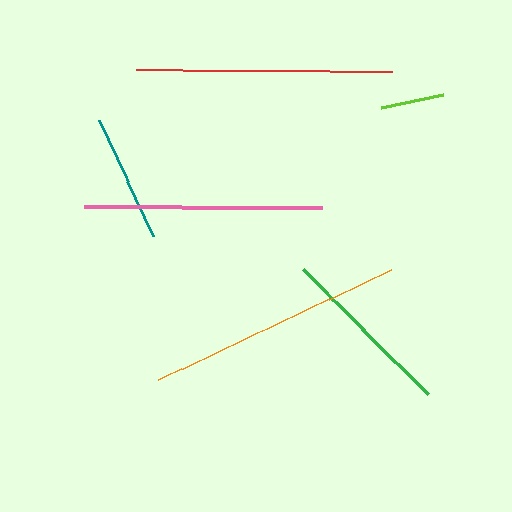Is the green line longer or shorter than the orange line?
The orange line is longer than the green line.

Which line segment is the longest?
The orange line is the longest at approximately 258 pixels.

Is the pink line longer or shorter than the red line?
The red line is longer than the pink line.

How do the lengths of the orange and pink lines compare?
The orange and pink lines are approximately the same length.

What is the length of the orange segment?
The orange segment is approximately 258 pixels long.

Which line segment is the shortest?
The lime line is the shortest at approximately 64 pixels.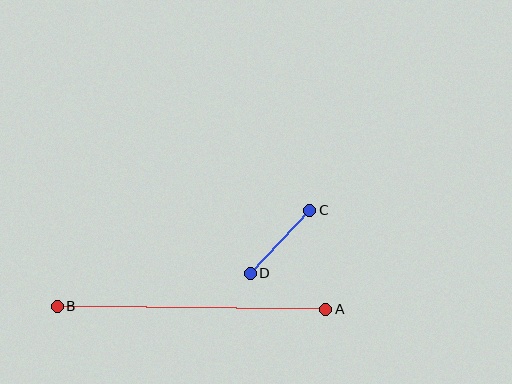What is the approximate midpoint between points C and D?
The midpoint is at approximately (280, 242) pixels.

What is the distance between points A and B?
The distance is approximately 269 pixels.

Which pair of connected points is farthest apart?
Points A and B are farthest apart.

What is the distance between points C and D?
The distance is approximately 87 pixels.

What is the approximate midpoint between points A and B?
The midpoint is at approximately (192, 308) pixels.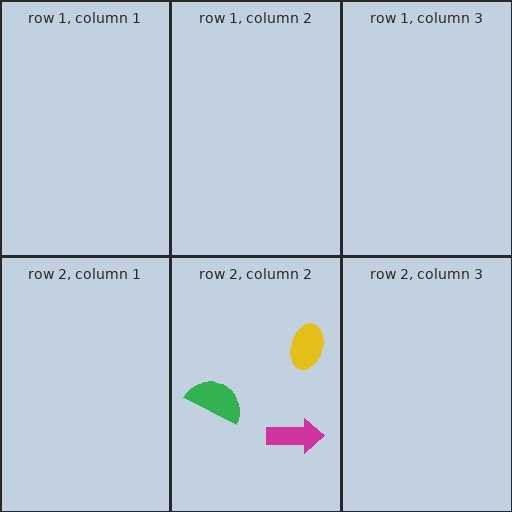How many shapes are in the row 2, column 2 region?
3.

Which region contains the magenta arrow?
The row 2, column 2 region.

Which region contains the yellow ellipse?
The row 2, column 2 region.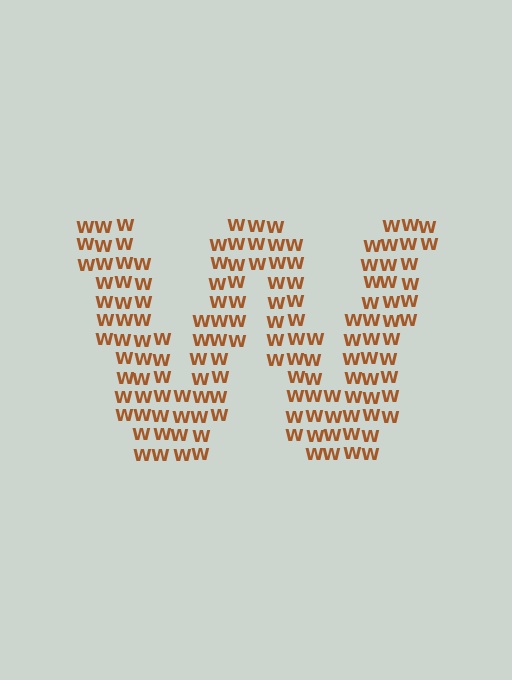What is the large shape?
The large shape is the letter W.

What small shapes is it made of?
It is made of small letter W's.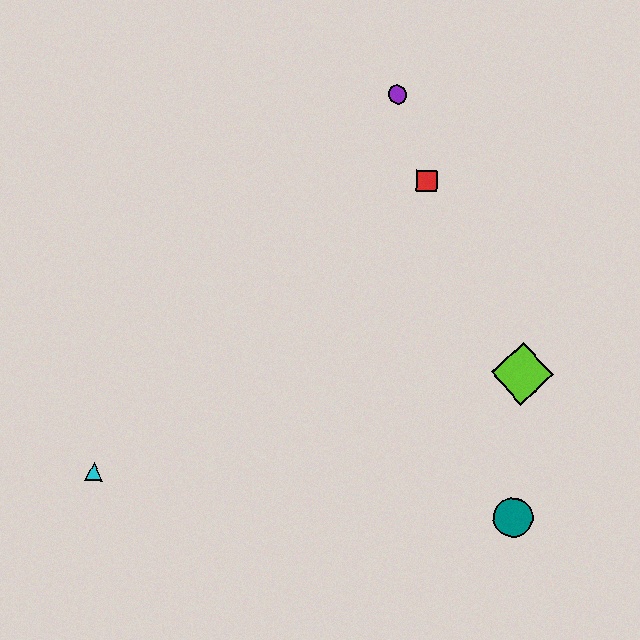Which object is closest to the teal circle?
The lime diamond is closest to the teal circle.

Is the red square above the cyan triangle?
Yes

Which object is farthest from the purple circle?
The cyan triangle is farthest from the purple circle.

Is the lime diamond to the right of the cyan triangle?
Yes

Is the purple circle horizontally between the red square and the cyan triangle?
Yes